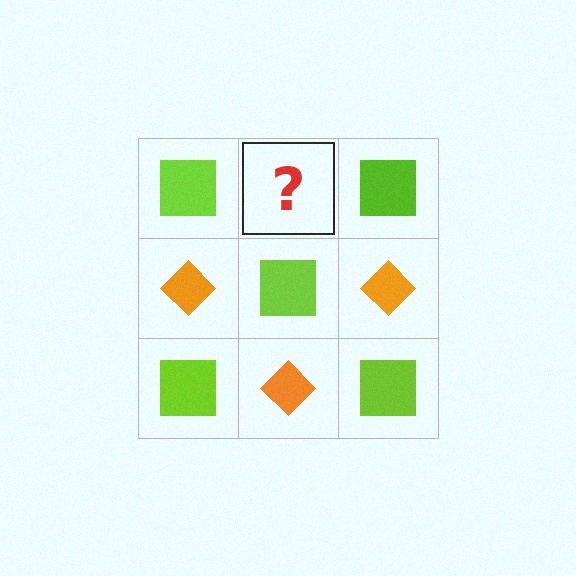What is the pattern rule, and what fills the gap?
The rule is that it alternates lime square and orange diamond in a checkerboard pattern. The gap should be filled with an orange diamond.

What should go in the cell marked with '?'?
The missing cell should contain an orange diamond.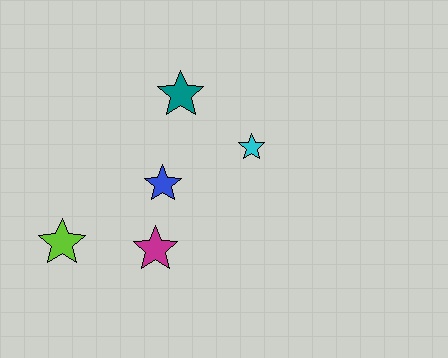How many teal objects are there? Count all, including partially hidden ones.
There is 1 teal object.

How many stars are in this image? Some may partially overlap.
There are 5 stars.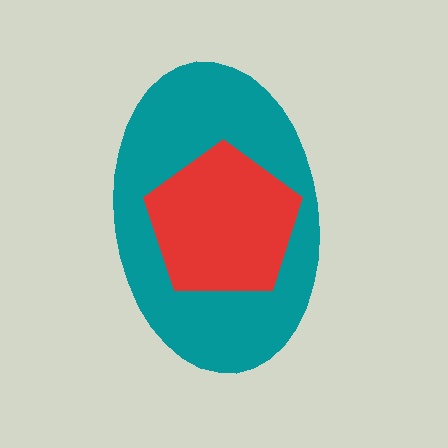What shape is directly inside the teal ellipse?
The red pentagon.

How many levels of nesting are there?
2.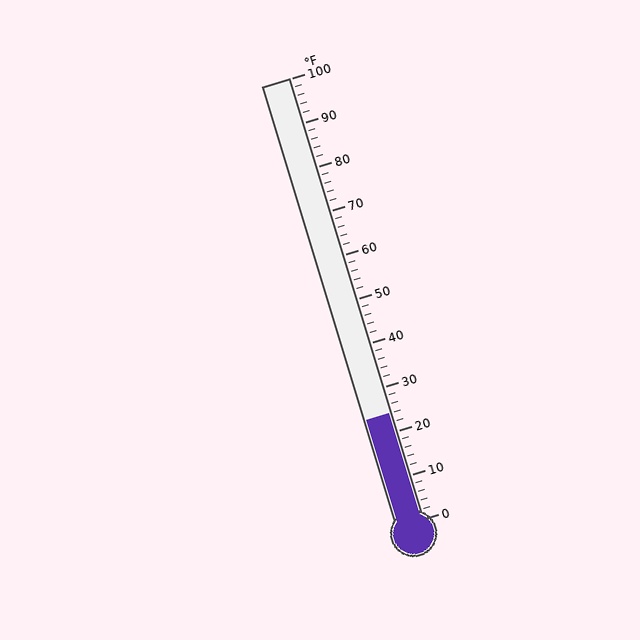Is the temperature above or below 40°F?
The temperature is below 40°F.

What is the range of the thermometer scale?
The thermometer scale ranges from 0°F to 100°F.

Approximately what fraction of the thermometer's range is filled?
The thermometer is filled to approximately 25% of its range.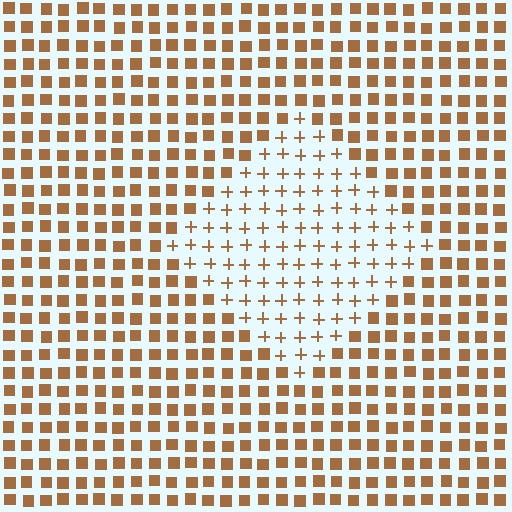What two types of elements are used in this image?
The image uses plus signs inside the diamond region and squares outside it.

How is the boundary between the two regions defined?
The boundary is defined by a change in element shape: plus signs inside vs. squares outside. All elements share the same color and spacing.